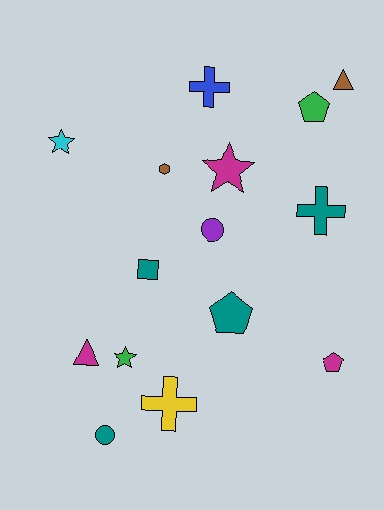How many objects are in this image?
There are 15 objects.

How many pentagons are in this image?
There are 3 pentagons.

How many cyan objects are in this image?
There is 1 cyan object.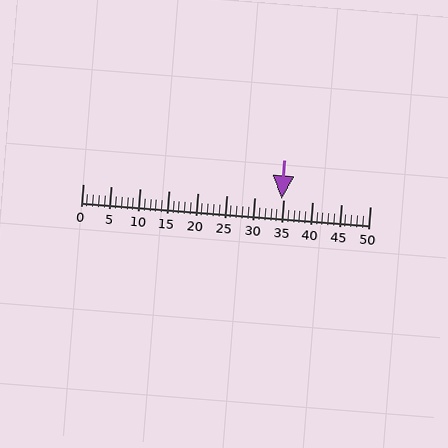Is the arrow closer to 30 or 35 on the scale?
The arrow is closer to 35.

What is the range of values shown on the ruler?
The ruler shows values from 0 to 50.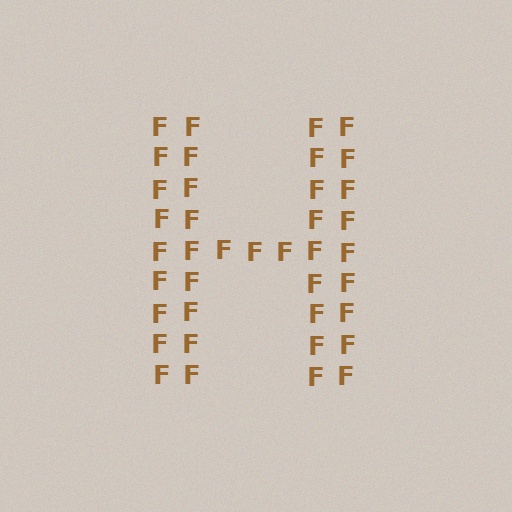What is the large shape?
The large shape is the letter H.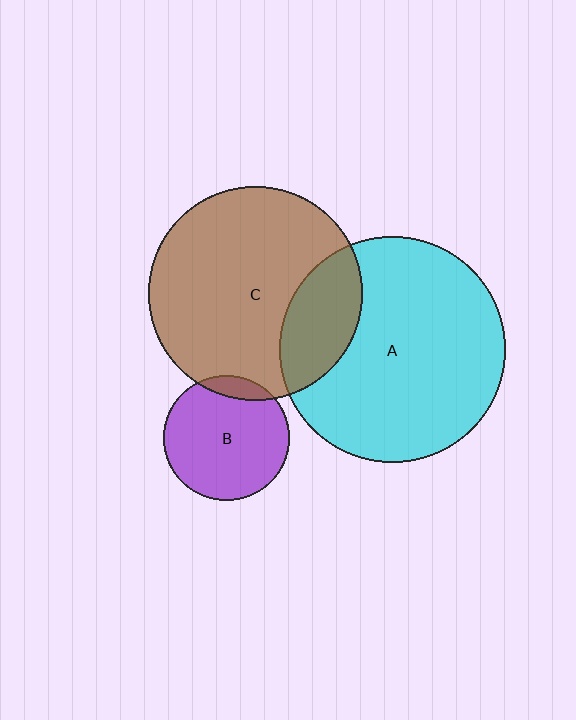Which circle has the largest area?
Circle A (cyan).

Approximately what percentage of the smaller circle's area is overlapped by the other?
Approximately 25%.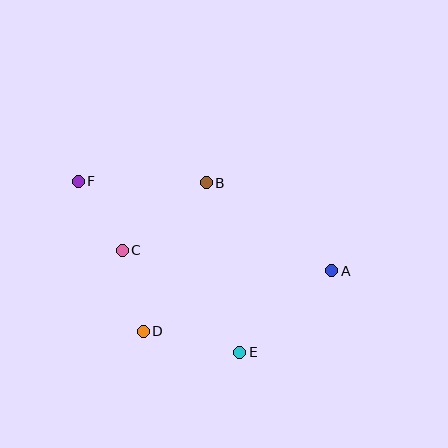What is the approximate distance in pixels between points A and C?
The distance between A and C is approximately 211 pixels.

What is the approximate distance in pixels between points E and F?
The distance between E and F is approximately 235 pixels.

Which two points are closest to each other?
Points C and F are closest to each other.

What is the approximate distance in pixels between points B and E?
The distance between B and E is approximately 173 pixels.